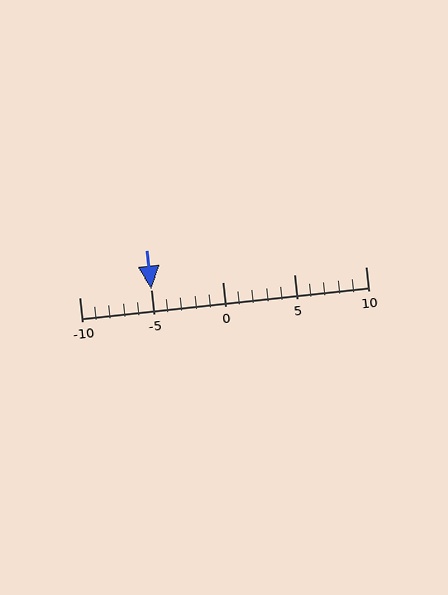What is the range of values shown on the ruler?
The ruler shows values from -10 to 10.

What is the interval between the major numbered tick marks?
The major tick marks are spaced 5 units apart.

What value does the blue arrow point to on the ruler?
The blue arrow points to approximately -5.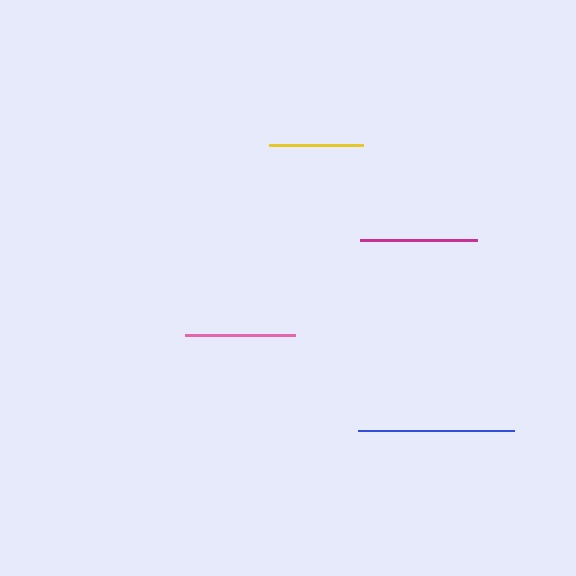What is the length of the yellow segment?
The yellow segment is approximately 95 pixels long.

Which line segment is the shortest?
The yellow line is the shortest at approximately 95 pixels.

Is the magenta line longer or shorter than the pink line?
The magenta line is longer than the pink line.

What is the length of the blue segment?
The blue segment is approximately 156 pixels long.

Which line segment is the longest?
The blue line is the longest at approximately 156 pixels.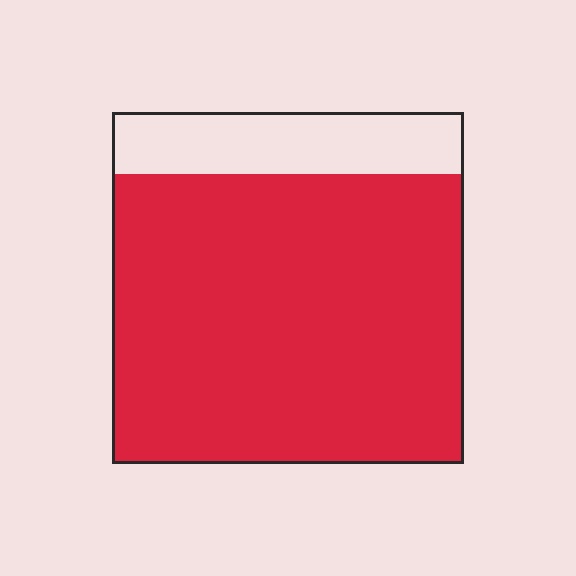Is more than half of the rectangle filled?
Yes.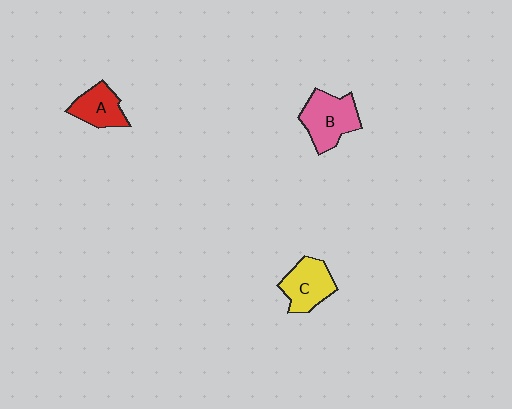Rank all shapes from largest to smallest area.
From largest to smallest: B (pink), C (yellow), A (red).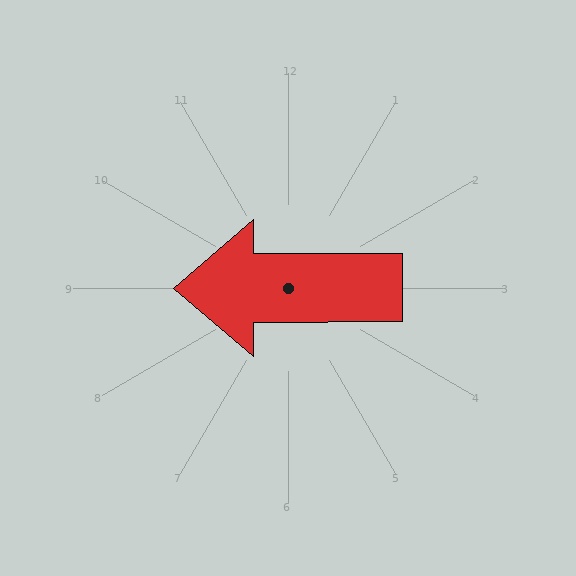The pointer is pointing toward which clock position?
Roughly 9 o'clock.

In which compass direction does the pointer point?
West.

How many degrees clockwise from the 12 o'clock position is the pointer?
Approximately 270 degrees.